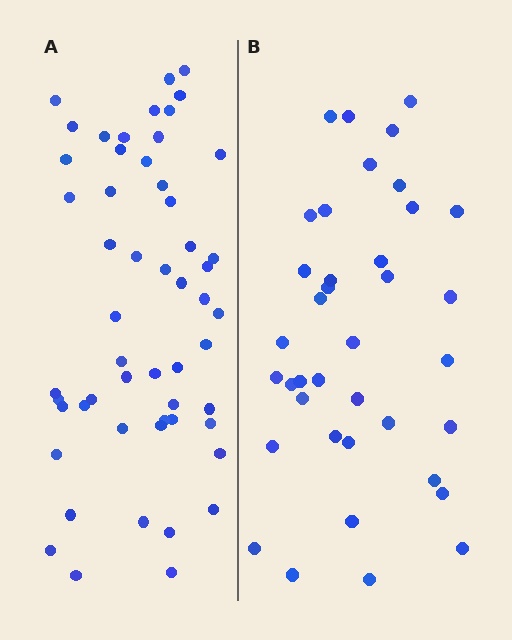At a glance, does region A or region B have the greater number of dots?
Region A (the left region) has more dots.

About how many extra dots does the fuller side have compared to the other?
Region A has approximately 15 more dots than region B.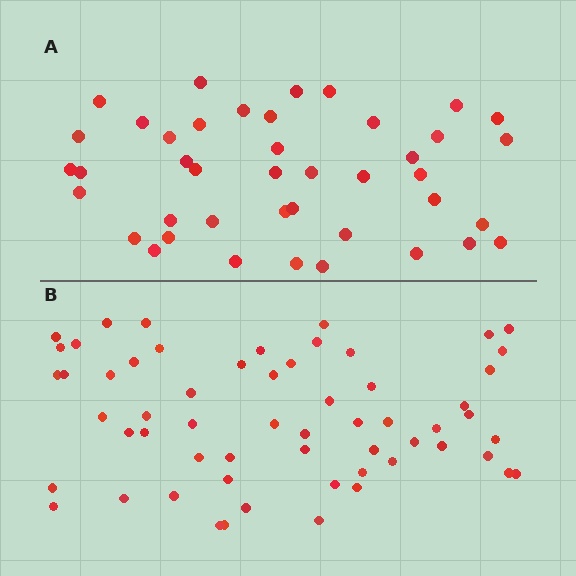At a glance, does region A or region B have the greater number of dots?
Region B (the bottom region) has more dots.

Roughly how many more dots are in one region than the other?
Region B has approximately 15 more dots than region A.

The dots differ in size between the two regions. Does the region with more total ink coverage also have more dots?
No. Region A has more total ink coverage because its dots are larger, but region B actually contains more individual dots. Total area can be misleading — the number of items is what matters here.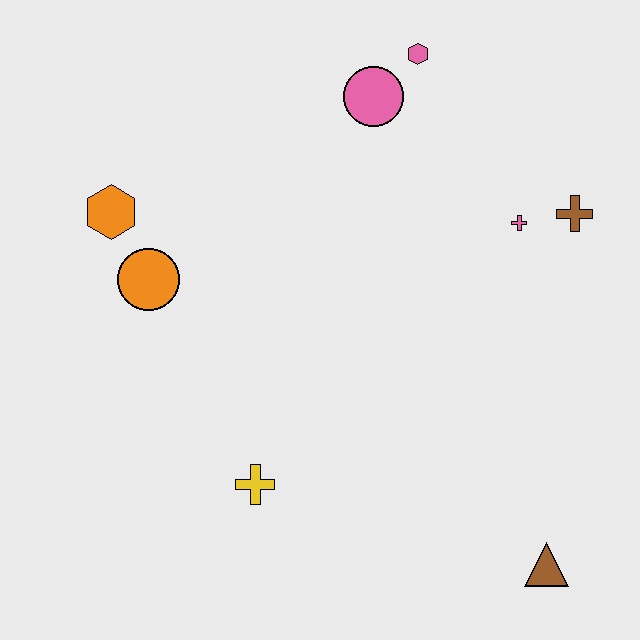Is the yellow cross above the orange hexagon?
No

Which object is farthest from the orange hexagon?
The brown triangle is farthest from the orange hexagon.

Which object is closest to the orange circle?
The orange hexagon is closest to the orange circle.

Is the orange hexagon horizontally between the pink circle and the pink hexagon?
No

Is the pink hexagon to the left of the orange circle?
No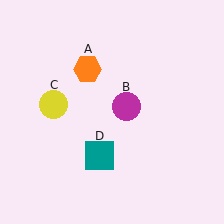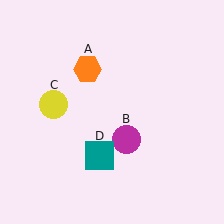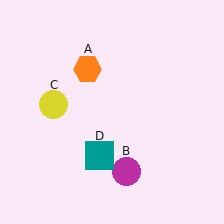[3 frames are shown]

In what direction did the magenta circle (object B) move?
The magenta circle (object B) moved down.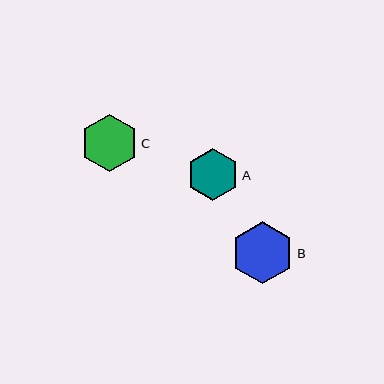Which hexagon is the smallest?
Hexagon A is the smallest with a size of approximately 52 pixels.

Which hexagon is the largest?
Hexagon B is the largest with a size of approximately 62 pixels.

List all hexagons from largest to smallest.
From largest to smallest: B, C, A.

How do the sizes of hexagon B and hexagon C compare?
Hexagon B and hexagon C are approximately the same size.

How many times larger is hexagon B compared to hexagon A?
Hexagon B is approximately 1.2 times the size of hexagon A.